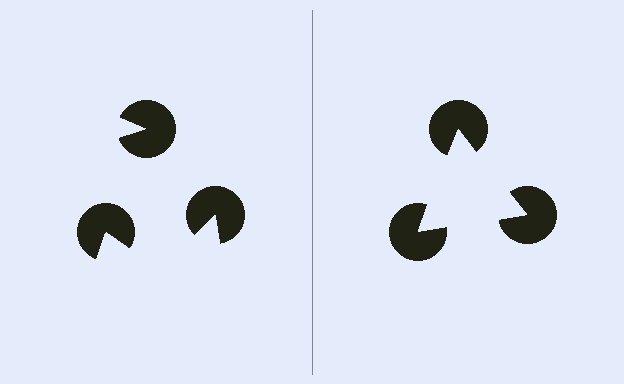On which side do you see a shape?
An illusory triangle appears on the right side. On the left side the wedge cuts are rotated, so no coherent shape forms.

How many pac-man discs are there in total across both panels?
6 — 3 on each side.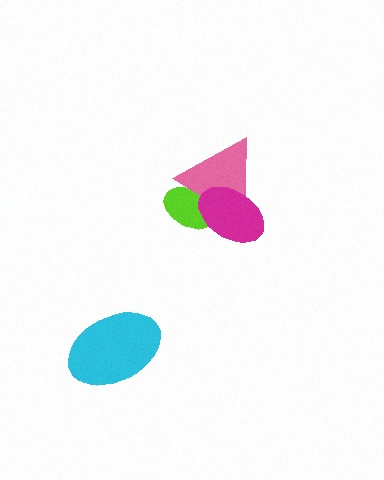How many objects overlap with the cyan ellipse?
0 objects overlap with the cyan ellipse.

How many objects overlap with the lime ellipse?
2 objects overlap with the lime ellipse.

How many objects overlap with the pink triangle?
2 objects overlap with the pink triangle.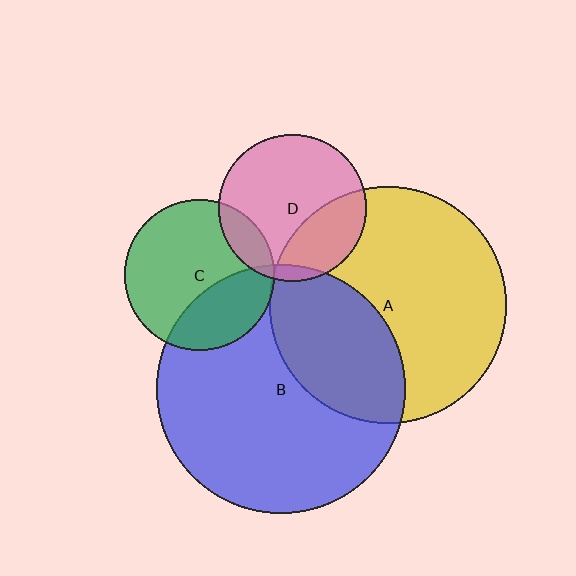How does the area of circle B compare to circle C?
Approximately 2.7 times.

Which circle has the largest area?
Circle B (blue).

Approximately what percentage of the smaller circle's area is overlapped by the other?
Approximately 15%.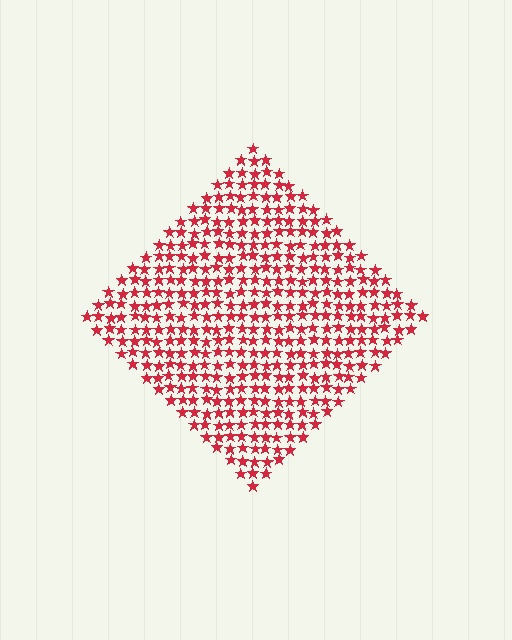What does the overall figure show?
The overall figure shows a diamond.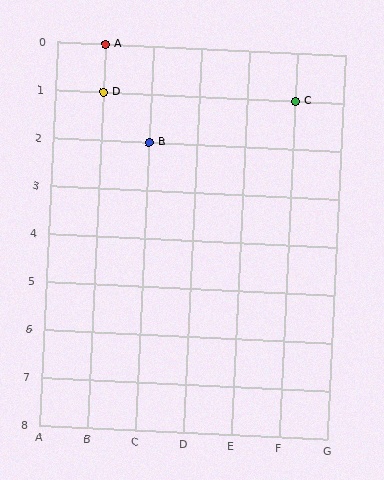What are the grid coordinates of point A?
Point A is at grid coordinates (B, 0).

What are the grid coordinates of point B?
Point B is at grid coordinates (C, 2).